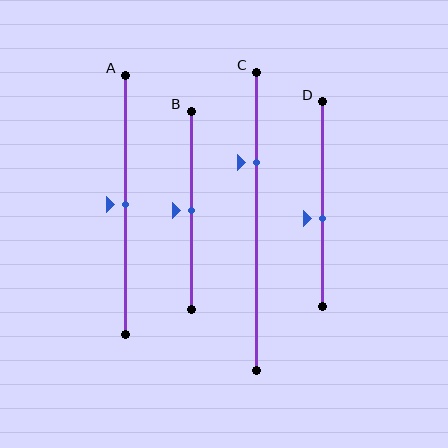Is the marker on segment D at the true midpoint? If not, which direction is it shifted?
No, the marker on segment D is shifted downward by about 7% of the segment length.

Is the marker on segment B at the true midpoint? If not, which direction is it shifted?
Yes, the marker on segment B is at the true midpoint.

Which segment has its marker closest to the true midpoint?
Segment A has its marker closest to the true midpoint.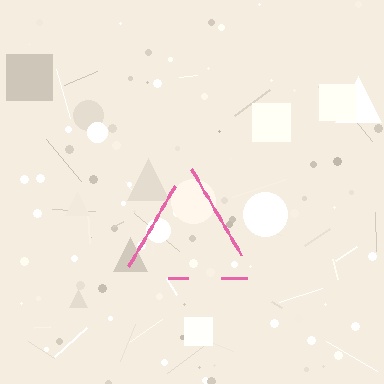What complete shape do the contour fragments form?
The contour fragments form a triangle.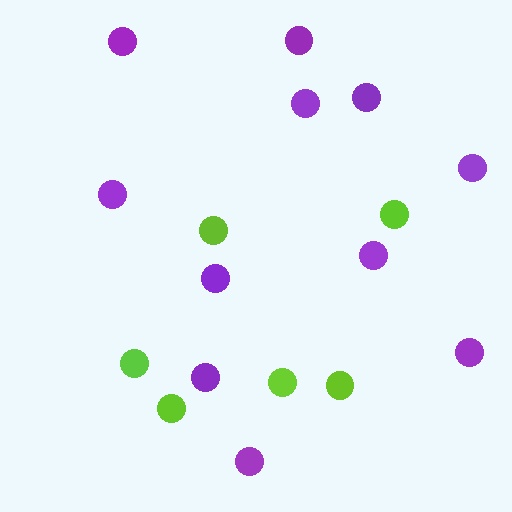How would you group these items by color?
There are 2 groups: one group of lime circles (6) and one group of purple circles (11).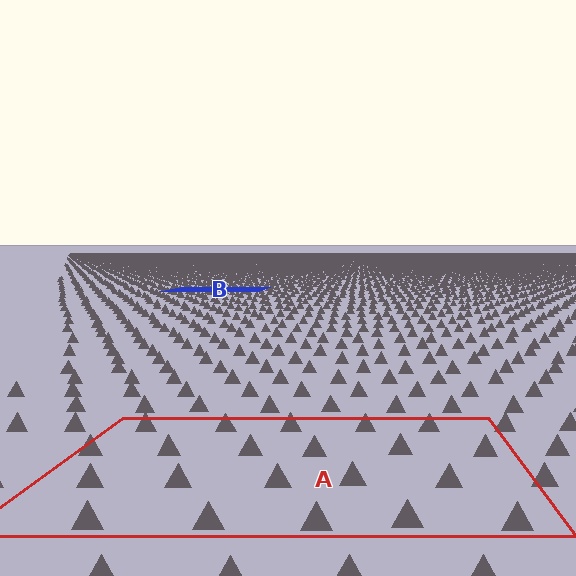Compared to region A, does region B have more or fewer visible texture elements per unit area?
Region B has more texture elements per unit area — they are packed more densely because it is farther away.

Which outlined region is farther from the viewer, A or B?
Region B is farther from the viewer — the texture elements inside it appear smaller and more densely packed.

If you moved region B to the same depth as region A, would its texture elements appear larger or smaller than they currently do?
They would appear larger. At a closer depth, the same texture elements are projected at a bigger on-screen size.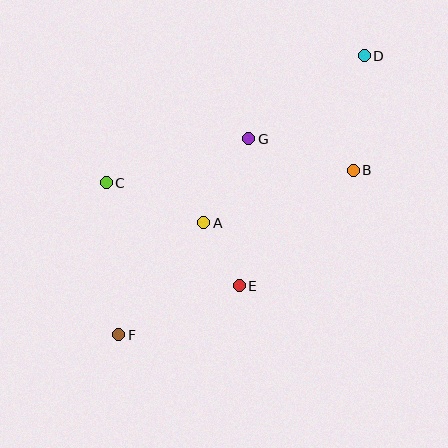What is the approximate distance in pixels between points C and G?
The distance between C and G is approximately 149 pixels.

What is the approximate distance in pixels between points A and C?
The distance between A and C is approximately 105 pixels.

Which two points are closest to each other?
Points A and E are closest to each other.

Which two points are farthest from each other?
Points D and F are farthest from each other.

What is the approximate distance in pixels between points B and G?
The distance between B and G is approximately 109 pixels.